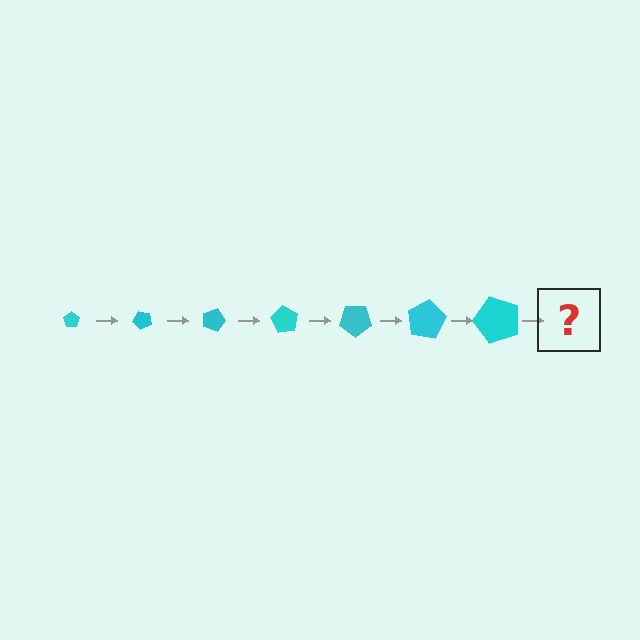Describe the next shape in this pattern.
It should be a pentagon, larger than the previous one and rotated 315 degrees from the start.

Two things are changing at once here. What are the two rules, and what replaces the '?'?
The two rules are that the pentagon grows larger each step and it rotates 45 degrees each step. The '?' should be a pentagon, larger than the previous one and rotated 315 degrees from the start.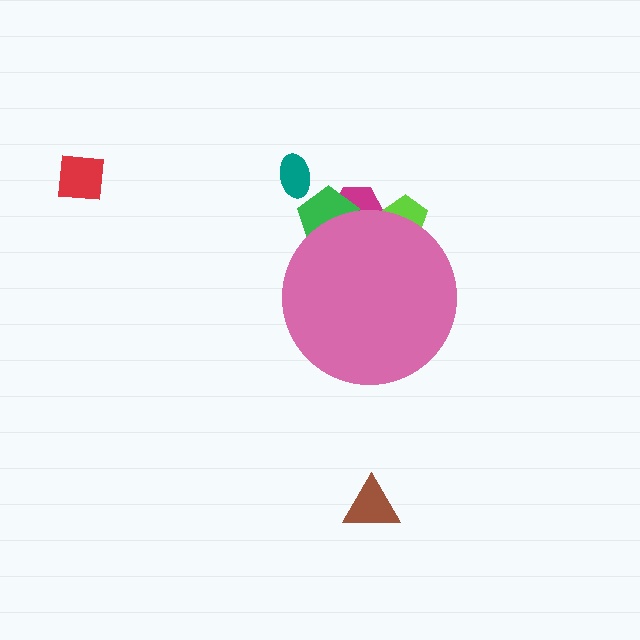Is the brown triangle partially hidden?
No, the brown triangle is fully visible.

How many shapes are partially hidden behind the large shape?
3 shapes are partially hidden.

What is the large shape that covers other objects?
A pink circle.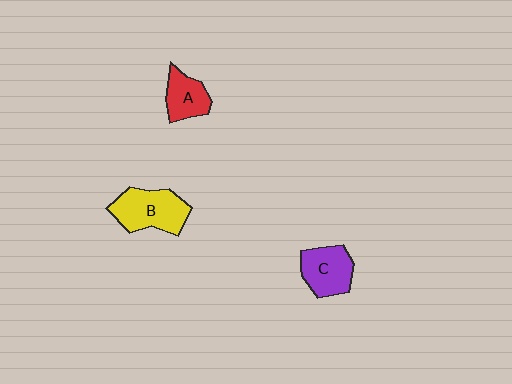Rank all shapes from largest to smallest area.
From largest to smallest: B (yellow), C (purple), A (red).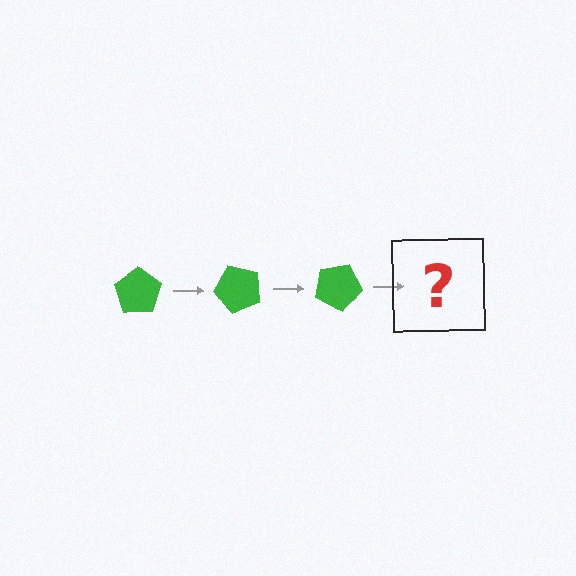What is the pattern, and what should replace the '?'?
The pattern is that the pentagon rotates 50 degrees each step. The '?' should be a green pentagon rotated 150 degrees.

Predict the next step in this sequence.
The next step is a green pentagon rotated 150 degrees.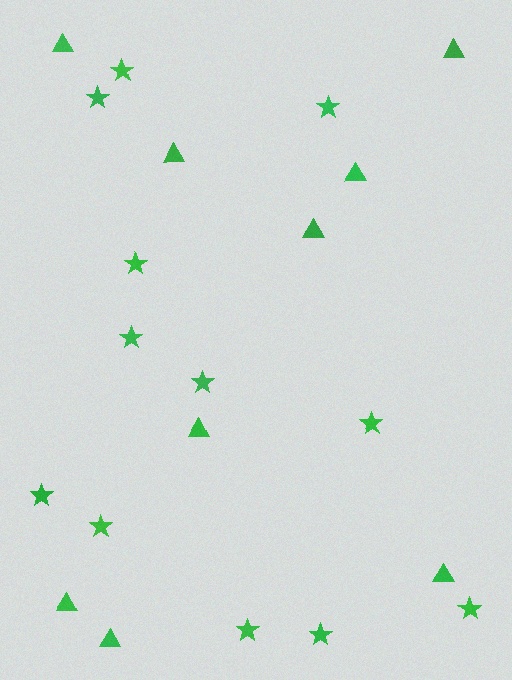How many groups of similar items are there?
There are 2 groups: one group of stars (12) and one group of triangles (9).